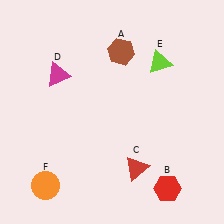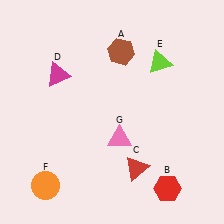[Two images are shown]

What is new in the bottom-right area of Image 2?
A pink triangle (G) was added in the bottom-right area of Image 2.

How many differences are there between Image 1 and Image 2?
There is 1 difference between the two images.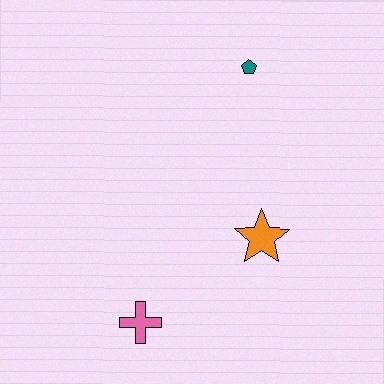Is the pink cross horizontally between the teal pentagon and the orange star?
No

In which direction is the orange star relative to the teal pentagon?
The orange star is below the teal pentagon.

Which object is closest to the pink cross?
The orange star is closest to the pink cross.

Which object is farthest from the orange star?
The teal pentagon is farthest from the orange star.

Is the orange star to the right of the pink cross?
Yes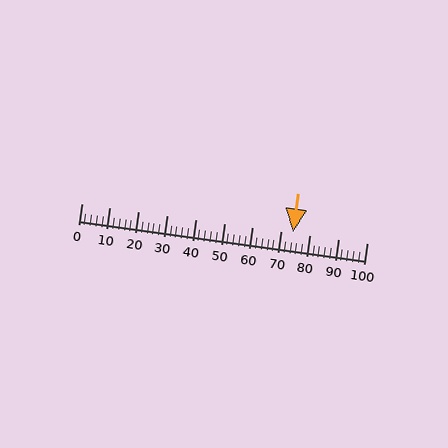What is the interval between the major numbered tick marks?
The major tick marks are spaced 10 units apart.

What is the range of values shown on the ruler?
The ruler shows values from 0 to 100.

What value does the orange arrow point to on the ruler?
The orange arrow points to approximately 74.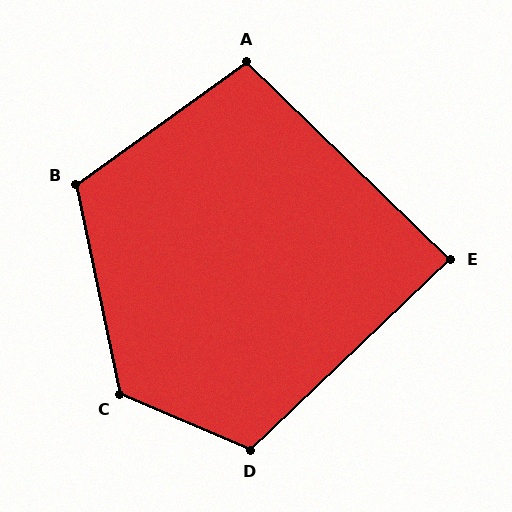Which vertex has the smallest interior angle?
E, at approximately 88 degrees.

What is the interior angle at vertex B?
Approximately 114 degrees (obtuse).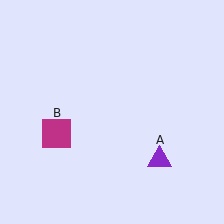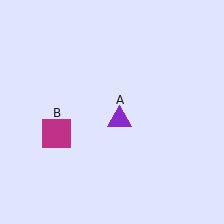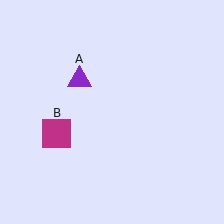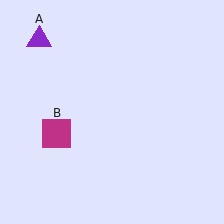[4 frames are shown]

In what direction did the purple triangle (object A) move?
The purple triangle (object A) moved up and to the left.